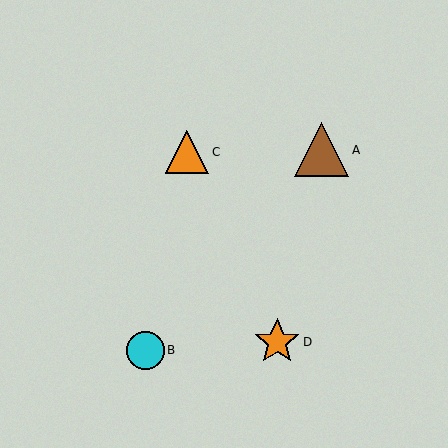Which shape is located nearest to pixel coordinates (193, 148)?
The orange triangle (labeled C) at (187, 152) is nearest to that location.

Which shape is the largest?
The brown triangle (labeled A) is the largest.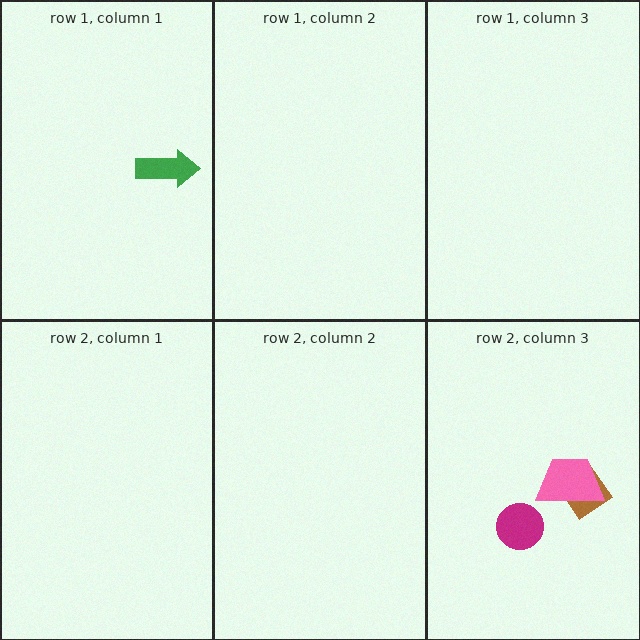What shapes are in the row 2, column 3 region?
The brown diamond, the pink trapezoid, the magenta circle.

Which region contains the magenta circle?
The row 2, column 3 region.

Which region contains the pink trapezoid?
The row 2, column 3 region.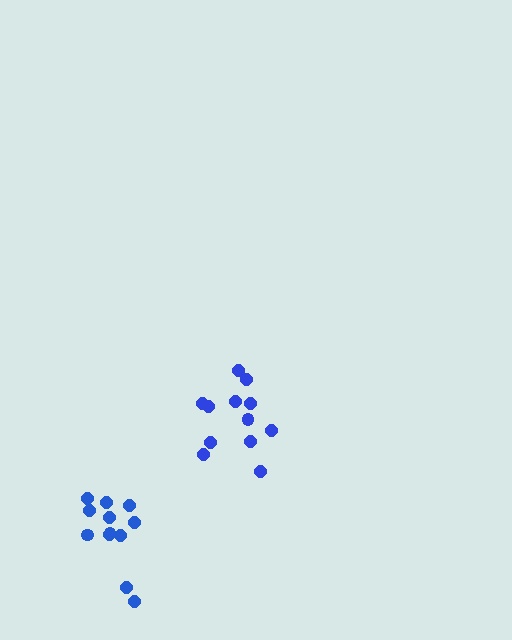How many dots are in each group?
Group 1: 12 dots, Group 2: 12 dots (24 total).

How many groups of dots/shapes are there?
There are 2 groups.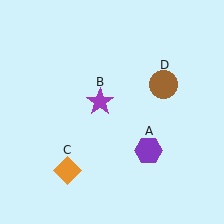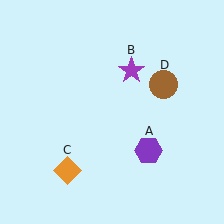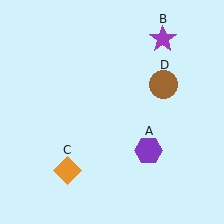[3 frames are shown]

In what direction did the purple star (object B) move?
The purple star (object B) moved up and to the right.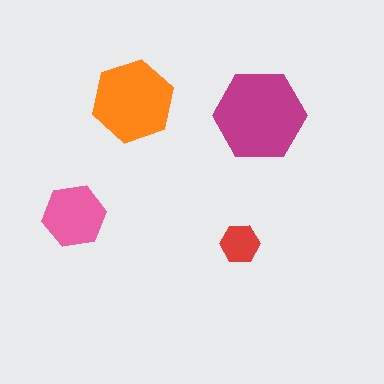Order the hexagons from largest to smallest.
the magenta one, the orange one, the pink one, the red one.